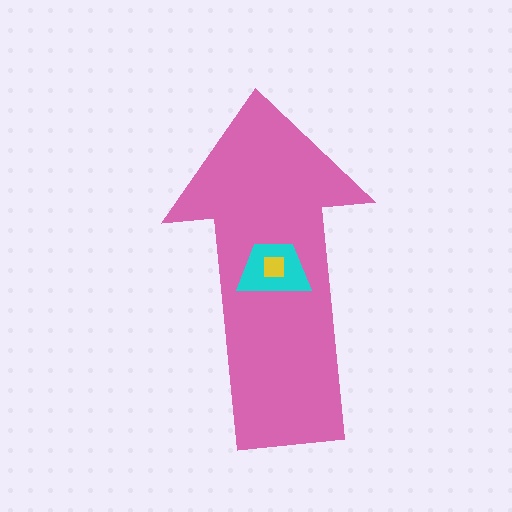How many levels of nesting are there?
3.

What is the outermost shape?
The pink arrow.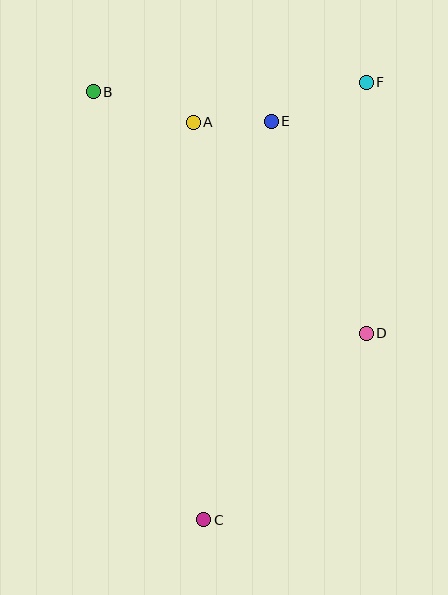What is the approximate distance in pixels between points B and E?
The distance between B and E is approximately 180 pixels.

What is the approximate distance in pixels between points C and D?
The distance between C and D is approximately 248 pixels.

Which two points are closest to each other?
Points A and E are closest to each other.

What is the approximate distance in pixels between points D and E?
The distance between D and E is approximately 232 pixels.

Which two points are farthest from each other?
Points C and F are farthest from each other.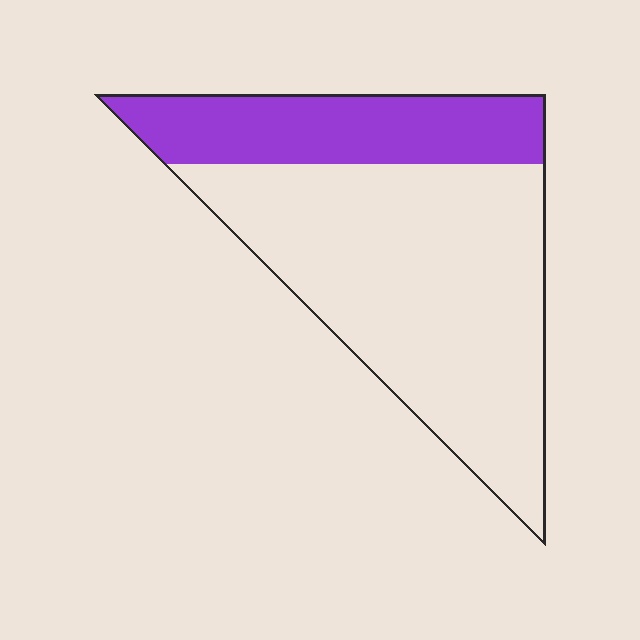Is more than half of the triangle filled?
No.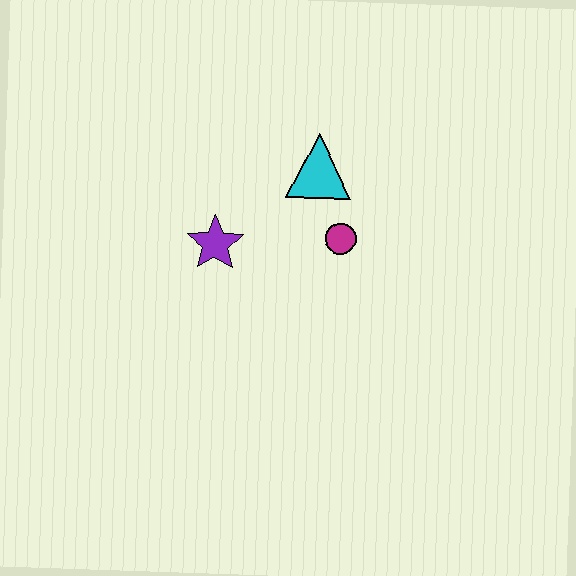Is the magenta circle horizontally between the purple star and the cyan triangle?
No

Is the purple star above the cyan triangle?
No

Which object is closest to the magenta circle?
The cyan triangle is closest to the magenta circle.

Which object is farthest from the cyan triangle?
The purple star is farthest from the cyan triangle.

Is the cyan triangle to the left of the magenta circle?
Yes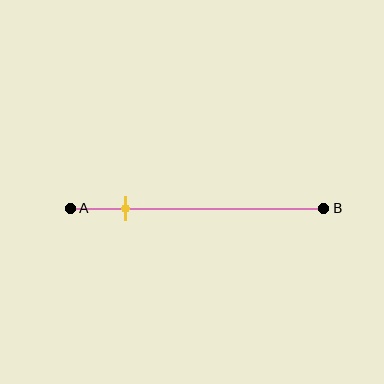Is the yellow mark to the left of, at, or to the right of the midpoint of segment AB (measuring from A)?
The yellow mark is to the left of the midpoint of segment AB.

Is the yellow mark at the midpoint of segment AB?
No, the mark is at about 20% from A, not at the 50% midpoint.